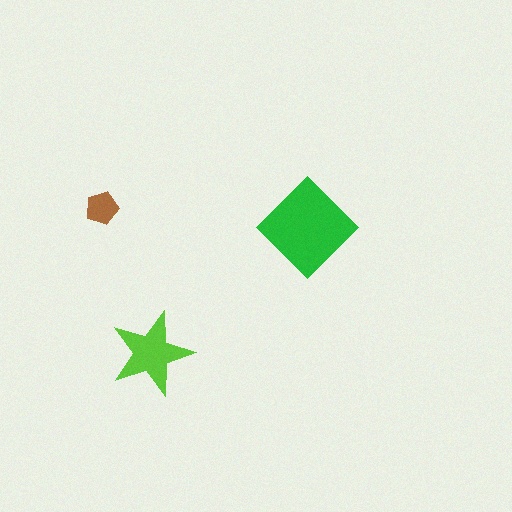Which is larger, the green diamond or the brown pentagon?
The green diamond.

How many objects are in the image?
There are 3 objects in the image.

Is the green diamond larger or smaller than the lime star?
Larger.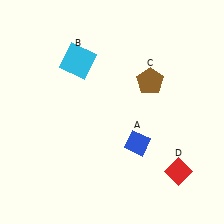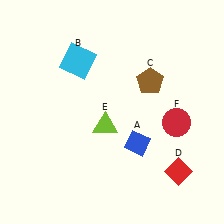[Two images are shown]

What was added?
A lime triangle (E), a red circle (F) were added in Image 2.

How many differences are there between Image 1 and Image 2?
There are 2 differences between the two images.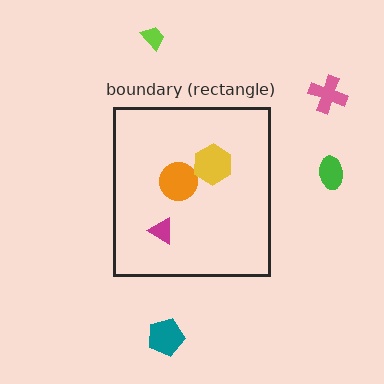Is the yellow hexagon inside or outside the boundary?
Inside.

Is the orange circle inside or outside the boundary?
Inside.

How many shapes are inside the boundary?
3 inside, 4 outside.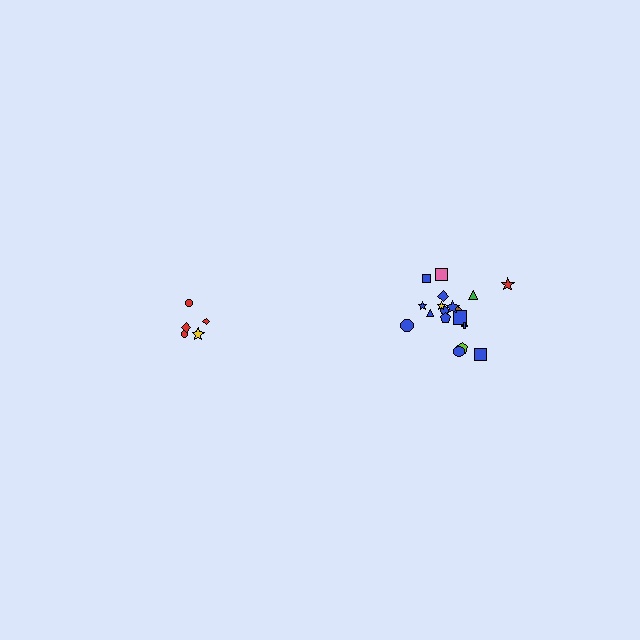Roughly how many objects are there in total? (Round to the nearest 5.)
Roughly 25 objects in total.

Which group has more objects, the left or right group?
The right group.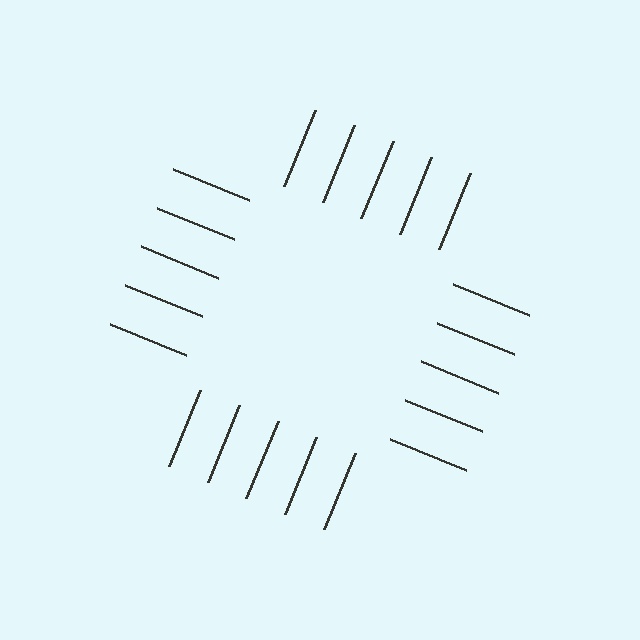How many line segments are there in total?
20 — 5 along each of the 4 edges.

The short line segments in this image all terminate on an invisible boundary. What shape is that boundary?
An illusory square — the line segments terminate on its edges but no continuous stroke is drawn.